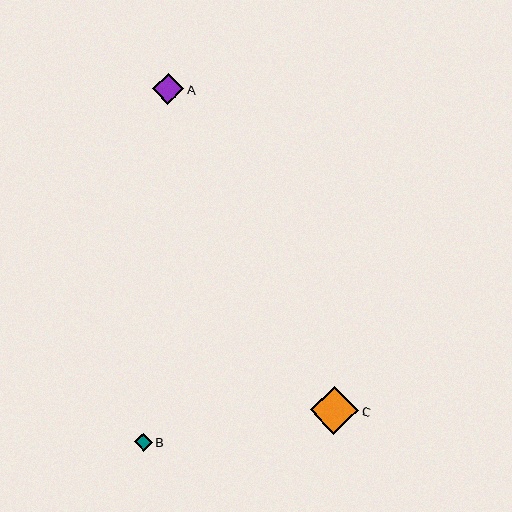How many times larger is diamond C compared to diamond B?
Diamond C is approximately 2.8 times the size of diamond B.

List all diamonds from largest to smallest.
From largest to smallest: C, A, B.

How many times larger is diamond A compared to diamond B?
Diamond A is approximately 1.8 times the size of diamond B.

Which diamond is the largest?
Diamond C is the largest with a size of approximately 48 pixels.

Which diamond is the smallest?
Diamond B is the smallest with a size of approximately 17 pixels.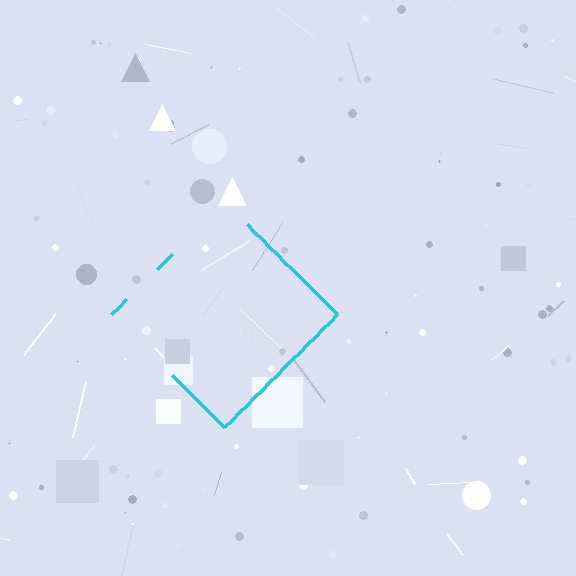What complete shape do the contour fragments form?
The contour fragments form a diamond.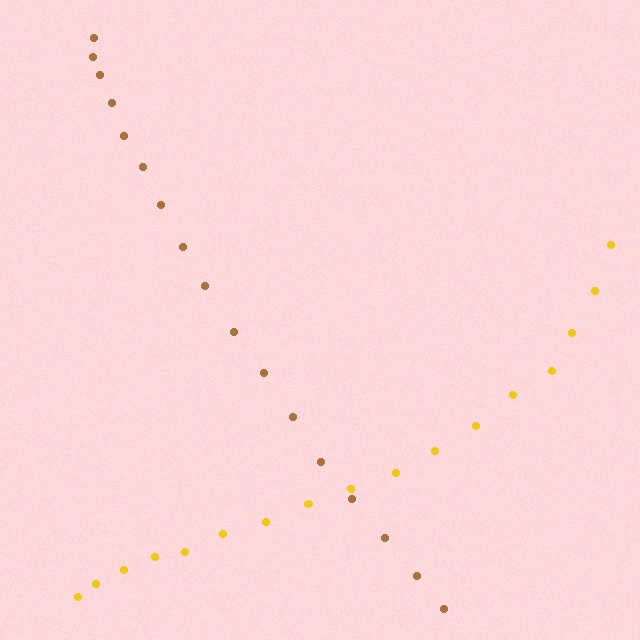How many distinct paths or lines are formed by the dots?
There are 2 distinct paths.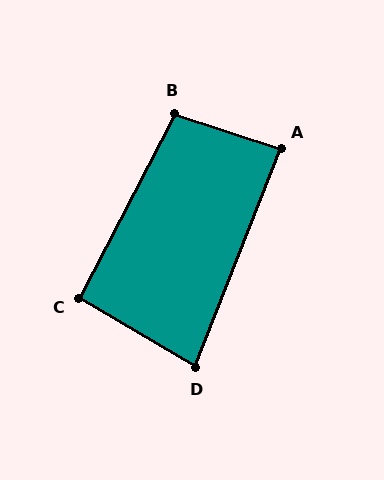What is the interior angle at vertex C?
Approximately 93 degrees (approximately right).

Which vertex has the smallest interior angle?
D, at approximately 81 degrees.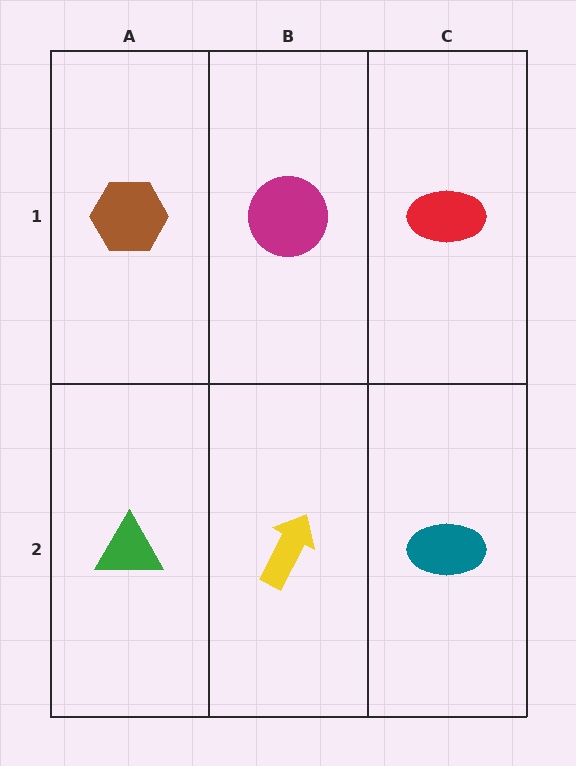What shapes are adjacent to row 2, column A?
A brown hexagon (row 1, column A), a yellow arrow (row 2, column B).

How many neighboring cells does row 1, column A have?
2.